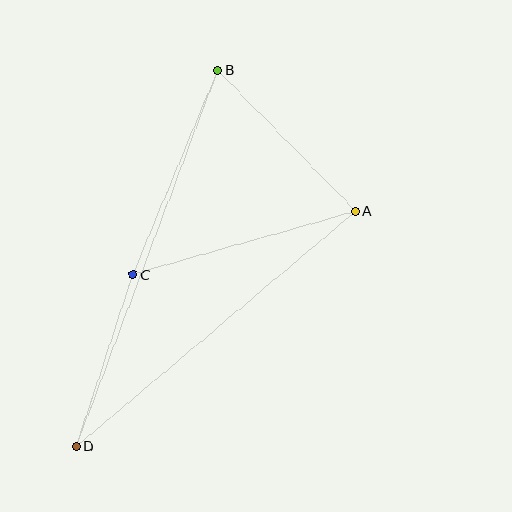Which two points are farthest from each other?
Points B and D are farthest from each other.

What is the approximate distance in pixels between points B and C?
The distance between B and C is approximately 221 pixels.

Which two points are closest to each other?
Points C and D are closest to each other.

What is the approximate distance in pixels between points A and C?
The distance between A and C is approximately 231 pixels.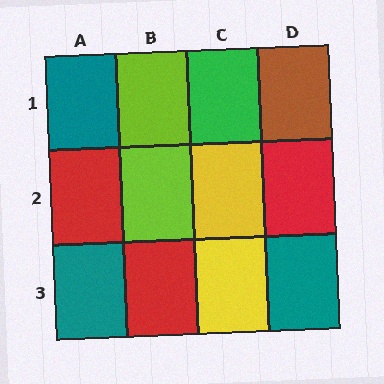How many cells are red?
3 cells are red.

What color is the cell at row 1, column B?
Lime.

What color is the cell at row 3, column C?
Yellow.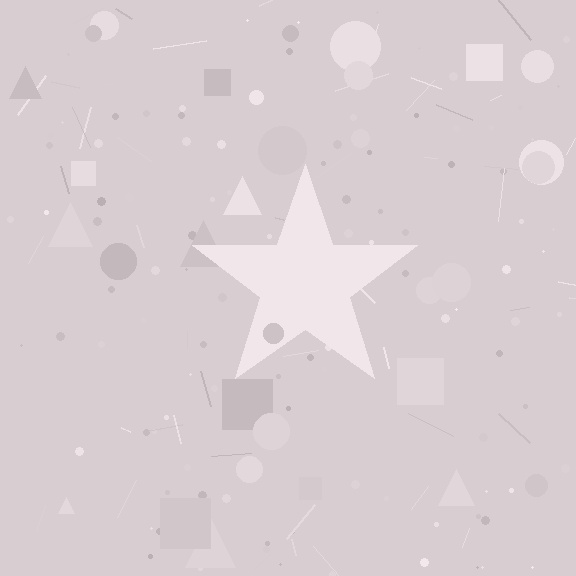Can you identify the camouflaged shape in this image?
The camouflaged shape is a star.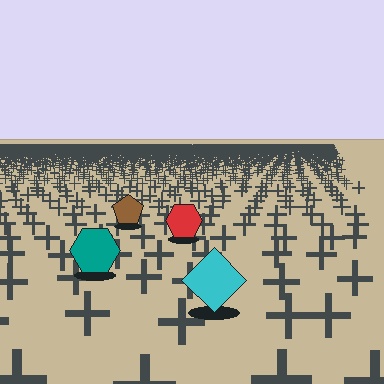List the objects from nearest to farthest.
From nearest to farthest: the cyan diamond, the teal hexagon, the red hexagon, the brown pentagon.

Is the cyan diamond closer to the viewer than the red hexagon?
Yes. The cyan diamond is closer — you can tell from the texture gradient: the ground texture is coarser near it.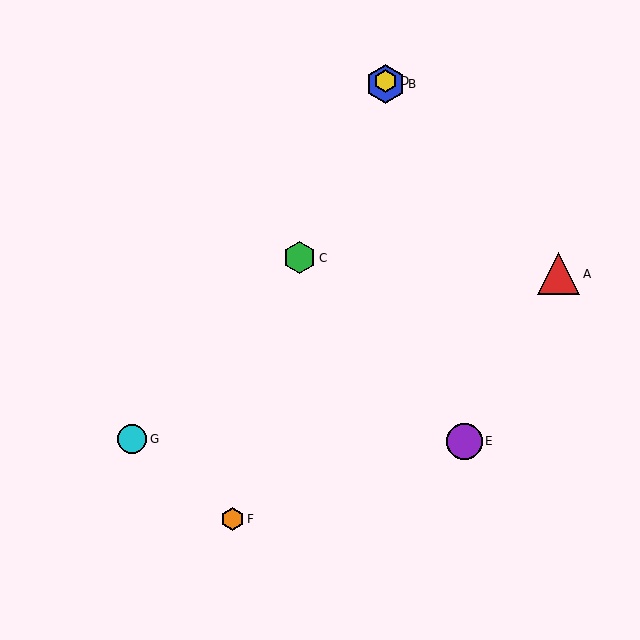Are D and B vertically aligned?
Yes, both are at x≈385.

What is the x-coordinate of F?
Object F is at x≈232.